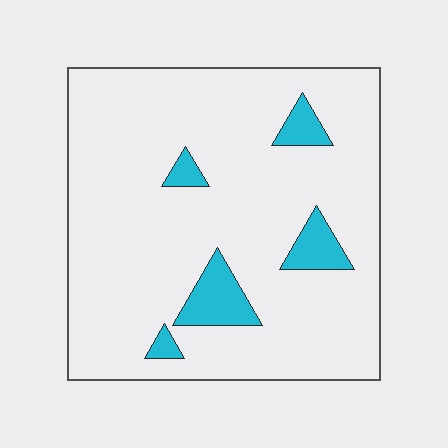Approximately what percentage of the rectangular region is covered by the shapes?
Approximately 10%.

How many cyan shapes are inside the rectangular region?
5.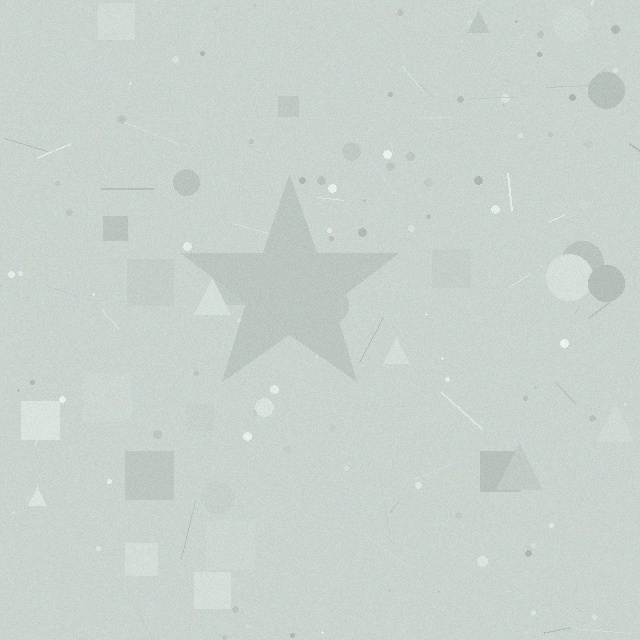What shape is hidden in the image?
A star is hidden in the image.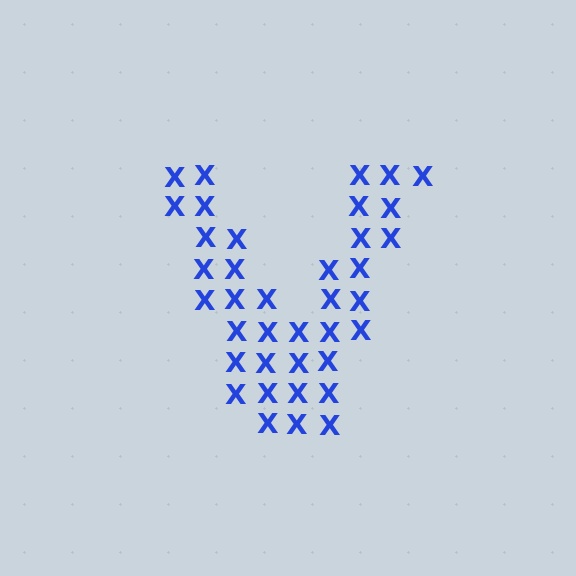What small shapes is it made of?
It is made of small letter X's.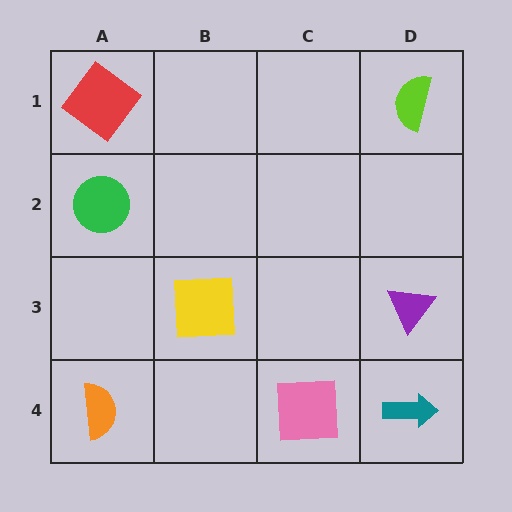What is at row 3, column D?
A purple triangle.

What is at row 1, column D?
A lime semicircle.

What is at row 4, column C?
A pink square.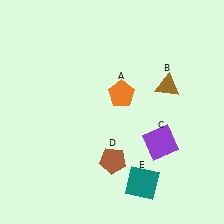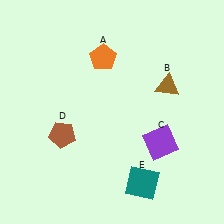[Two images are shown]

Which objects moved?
The objects that moved are: the orange pentagon (A), the brown pentagon (D).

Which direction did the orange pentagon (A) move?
The orange pentagon (A) moved up.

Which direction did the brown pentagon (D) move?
The brown pentagon (D) moved left.